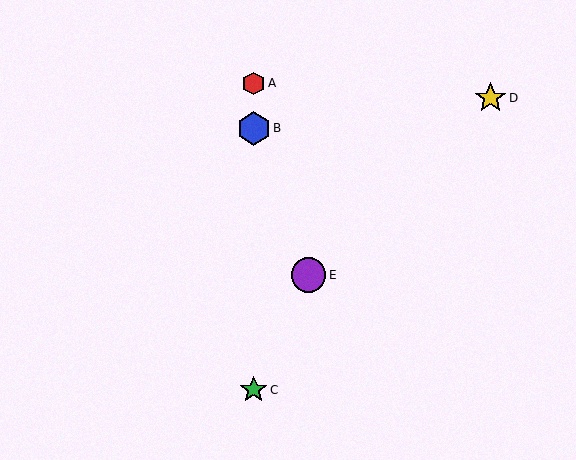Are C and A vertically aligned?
Yes, both are at x≈254.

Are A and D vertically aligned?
No, A is at x≈254 and D is at x≈491.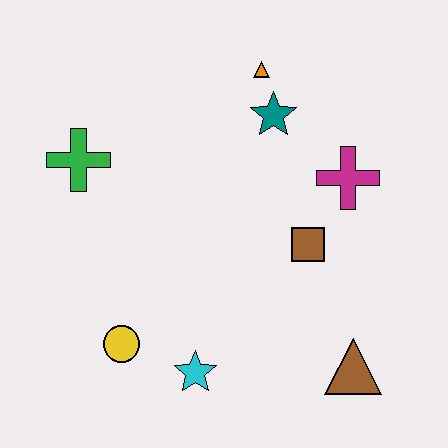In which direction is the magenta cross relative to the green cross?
The magenta cross is to the right of the green cross.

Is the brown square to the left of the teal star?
No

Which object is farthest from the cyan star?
The orange triangle is farthest from the cyan star.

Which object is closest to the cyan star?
The yellow circle is closest to the cyan star.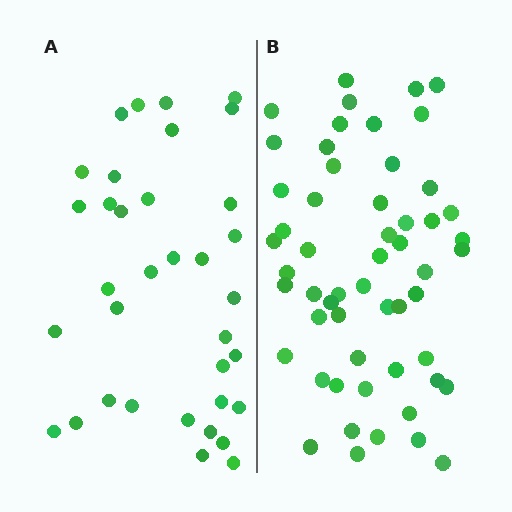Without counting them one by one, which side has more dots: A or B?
Region B (the right region) has more dots.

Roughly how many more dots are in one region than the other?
Region B has approximately 20 more dots than region A.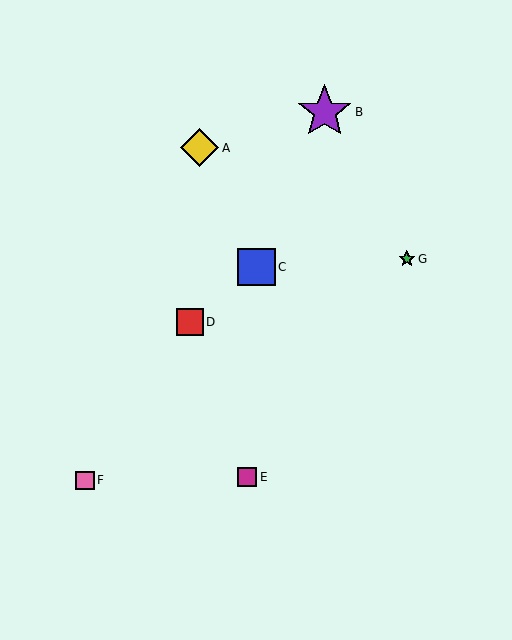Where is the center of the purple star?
The center of the purple star is at (325, 112).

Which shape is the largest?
The purple star (labeled B) is the largest.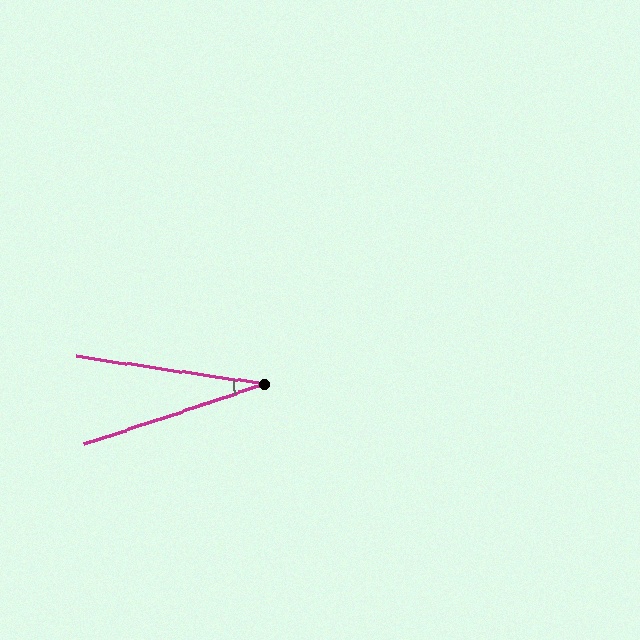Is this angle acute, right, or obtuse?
It is acute.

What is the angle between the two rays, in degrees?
Approximately 27 degrees.